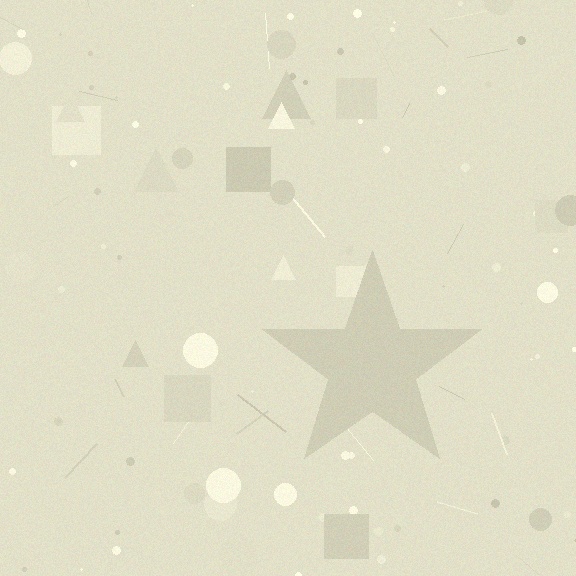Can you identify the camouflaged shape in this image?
The camouflaged shape is a star.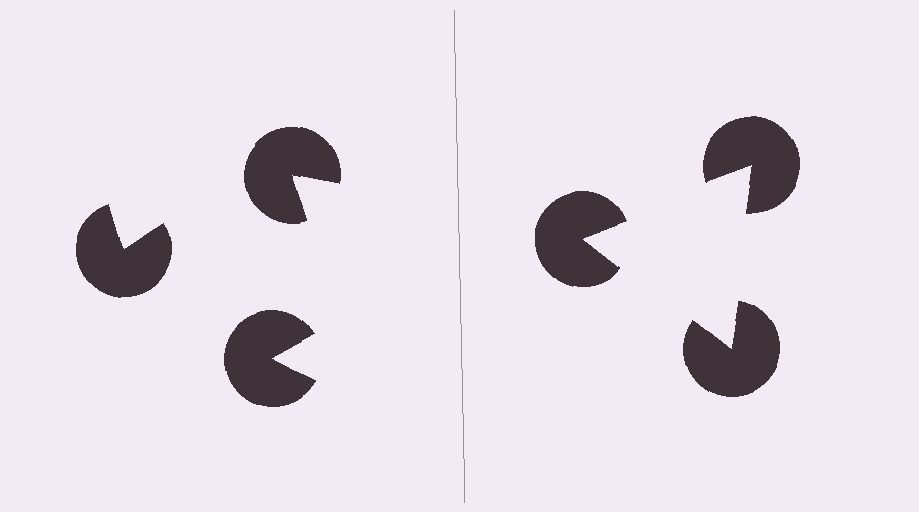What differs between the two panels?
The pac-man discs are positioned identically on both sides; only the wedge orientations differ. On the right they align to a triangle; on the left they are misaligned.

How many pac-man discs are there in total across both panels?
6 — 3 on each side.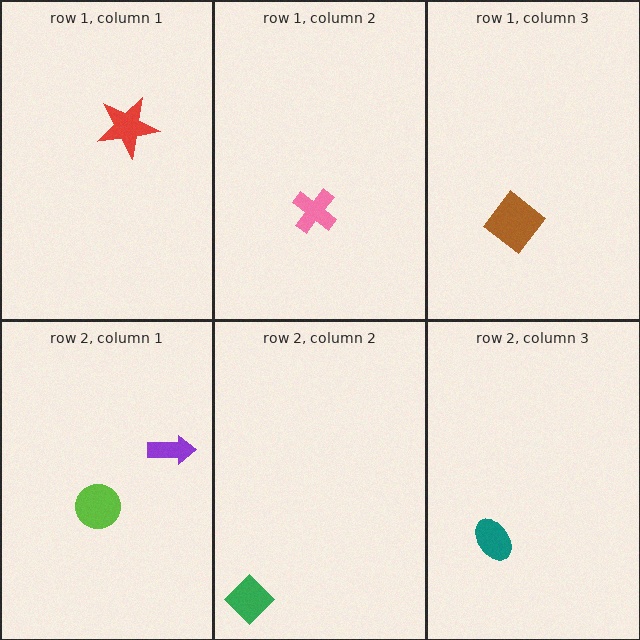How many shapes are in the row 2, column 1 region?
2.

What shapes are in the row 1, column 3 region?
The brown diamond.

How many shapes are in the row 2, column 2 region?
1.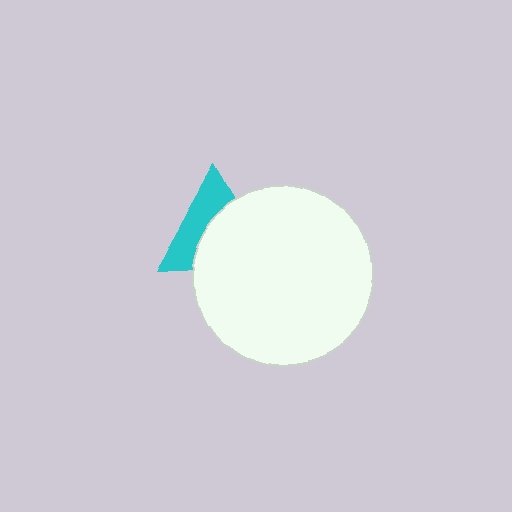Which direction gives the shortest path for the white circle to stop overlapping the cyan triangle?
Moving toward the lower-right gives the shortest separation.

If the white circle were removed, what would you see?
You would see the complete cyan triangle.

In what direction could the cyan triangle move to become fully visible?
The cyan triangle could move toward the upper-left. That would shift it out from behind the white circle entirely.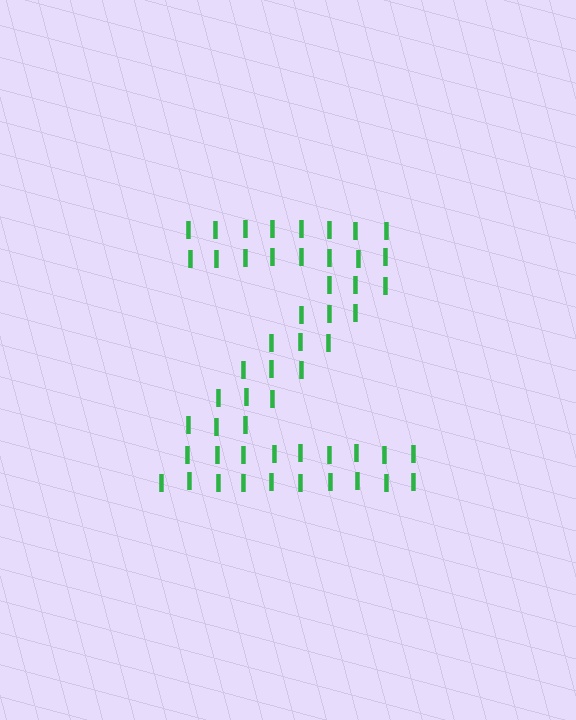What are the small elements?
The small elements are letter I's.